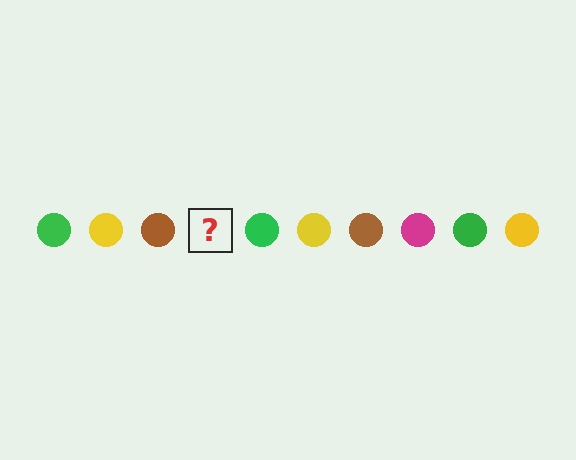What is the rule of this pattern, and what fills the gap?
The rule is that the pattern cycles through green, yellow, brown, magenta circles. The gap should be filled with a magenta circle.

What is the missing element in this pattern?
The missing element is a magenta circle.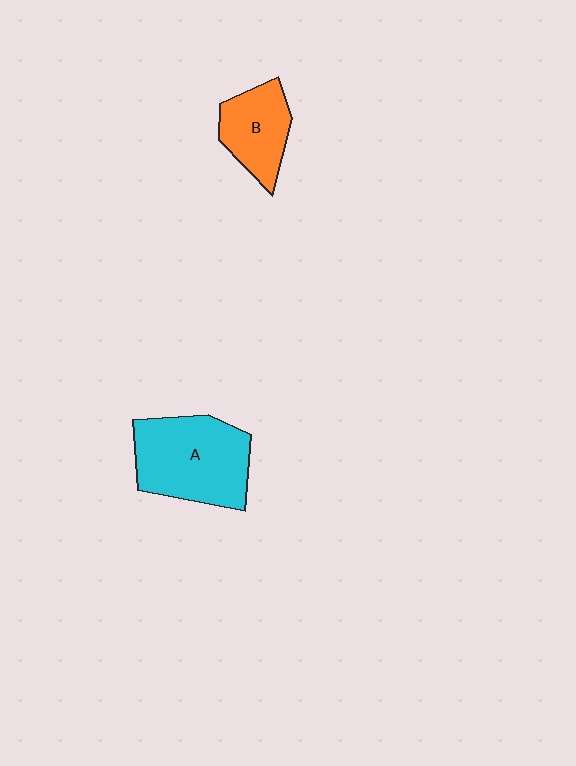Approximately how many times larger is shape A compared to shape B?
Approximately 1.7 times.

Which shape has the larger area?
Shape A (cyan).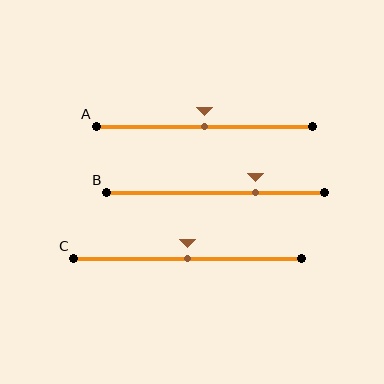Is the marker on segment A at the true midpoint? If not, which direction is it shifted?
Yes, the marker on segment A is at the true midpoint.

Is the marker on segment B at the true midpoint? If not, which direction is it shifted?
No, the marker on segment B is shifted to the right by about 19% of the segment length.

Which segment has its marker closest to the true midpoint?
Segment A has its marker closest to the true midpoint.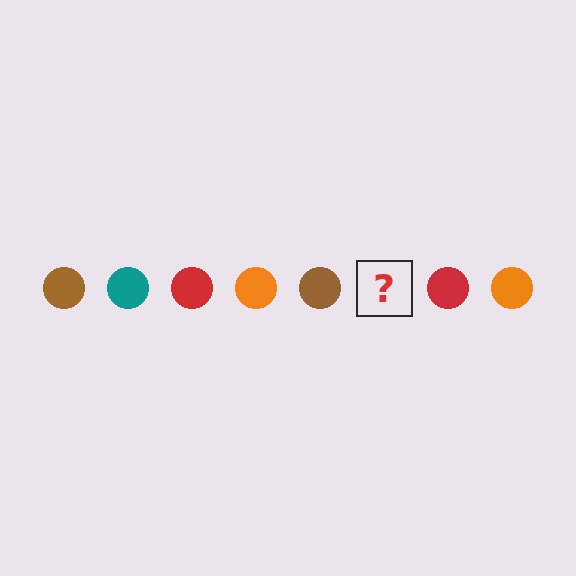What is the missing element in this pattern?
The missing element is a teal circle.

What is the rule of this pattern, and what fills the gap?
The rule is that the pattern cycles through brown, teal, red, orange circles. The gap should be filled with a teal circle.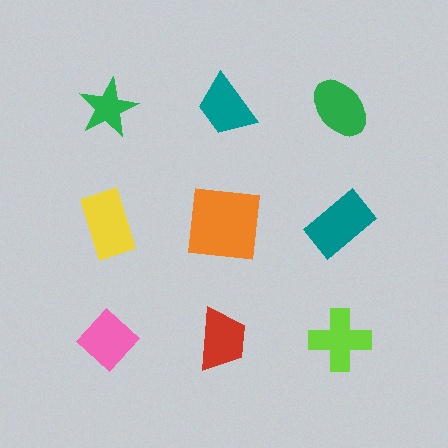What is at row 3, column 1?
A pink diamond.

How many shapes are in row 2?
3 shapes.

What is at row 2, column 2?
An orange square.